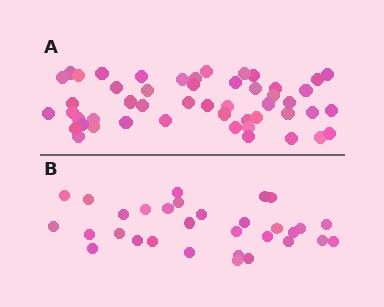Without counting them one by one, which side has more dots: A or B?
Region A (the top region) has more dots.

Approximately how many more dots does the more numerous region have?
Region A has approximately 20 more dots than region B.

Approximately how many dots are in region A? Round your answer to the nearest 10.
About 50 dots.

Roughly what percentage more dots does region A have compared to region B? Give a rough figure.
About 60% more.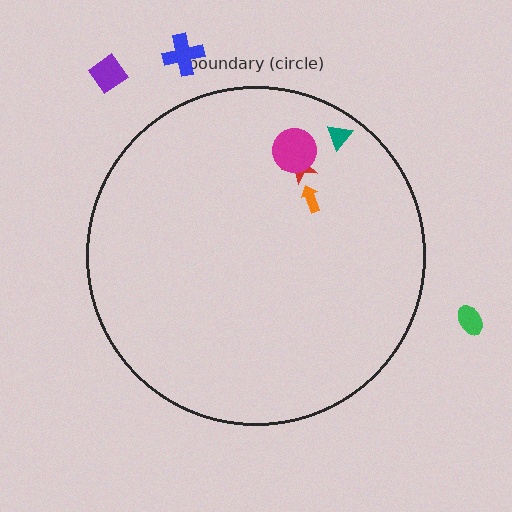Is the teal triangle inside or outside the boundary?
Inside.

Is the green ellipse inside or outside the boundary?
Outside.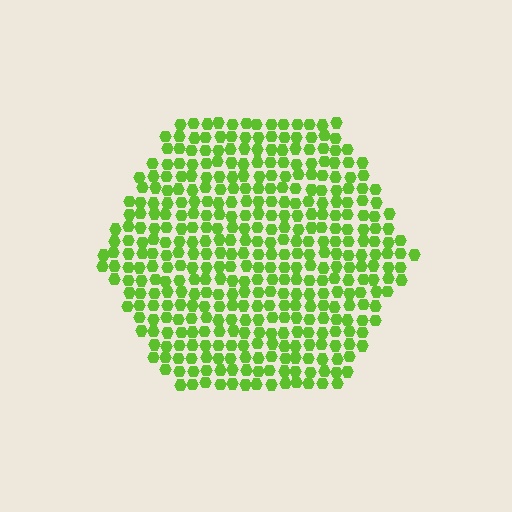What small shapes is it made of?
It is made of small hexagons.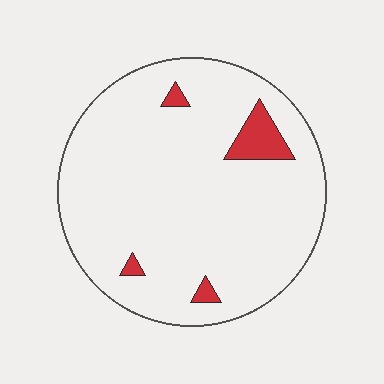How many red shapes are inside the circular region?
4.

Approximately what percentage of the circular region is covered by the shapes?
Approximately 5%.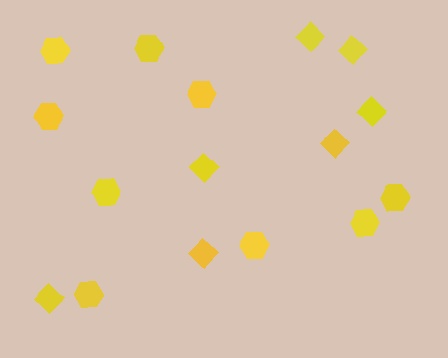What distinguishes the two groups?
There are 2 groups: one group of hexagons (9) and one group of diamonds (7).